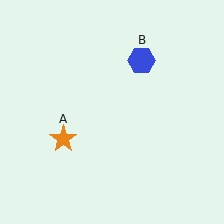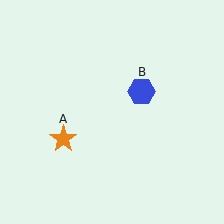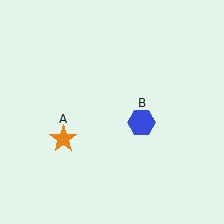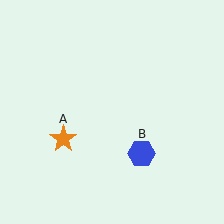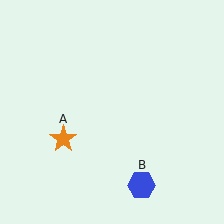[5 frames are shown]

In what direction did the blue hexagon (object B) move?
The blue hexagon (object B) moved down.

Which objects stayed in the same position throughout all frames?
Orange star (object A) remained stationary.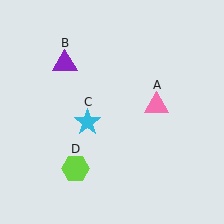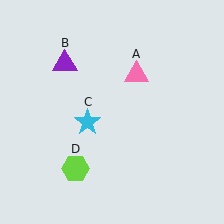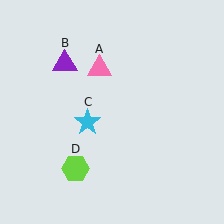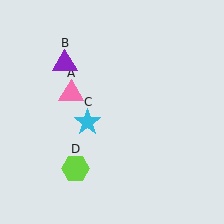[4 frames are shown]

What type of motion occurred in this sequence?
The pink triangle (object A) rotated counterclockwise around the center of the scene.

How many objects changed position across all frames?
1 object changed position: pink triangle (object A).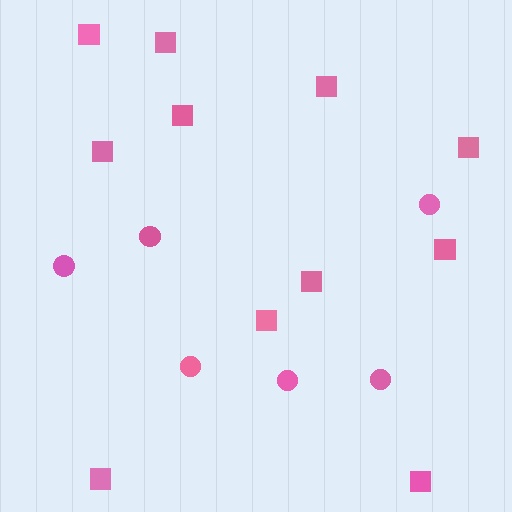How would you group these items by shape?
There are 2 groups: one group of circles (6) and one group of squares (11).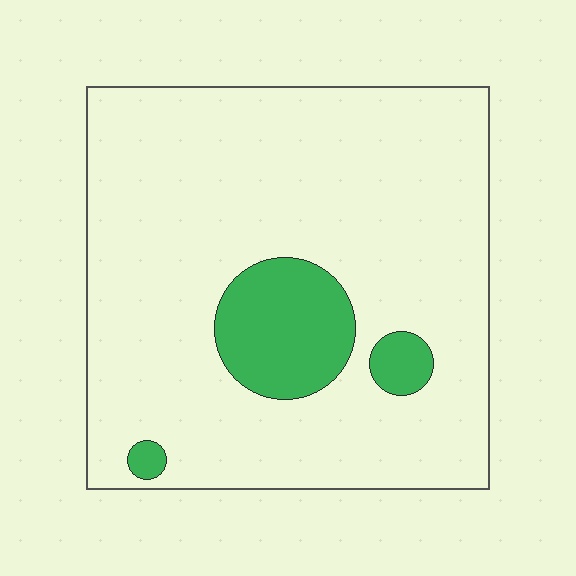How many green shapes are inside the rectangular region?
3.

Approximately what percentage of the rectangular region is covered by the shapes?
Approximately 15%.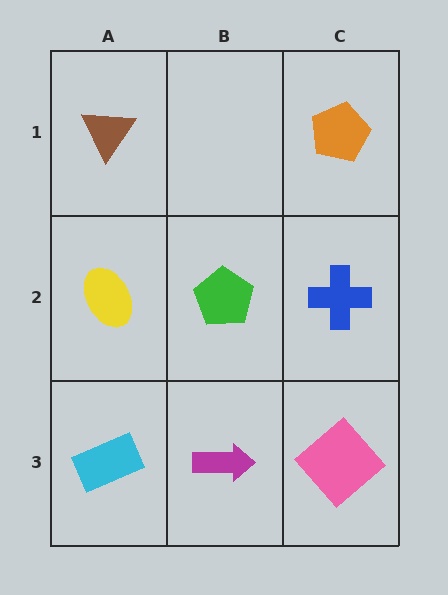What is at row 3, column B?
A magenta arrow.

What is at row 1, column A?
A brown triangle.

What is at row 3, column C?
A pink diamond.